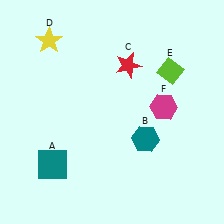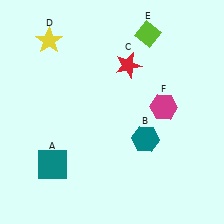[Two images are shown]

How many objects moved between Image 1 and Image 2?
1 object moved between the two images.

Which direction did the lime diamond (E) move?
The lime diamond (E) moved up.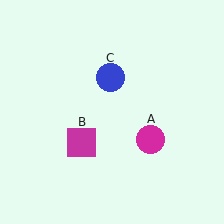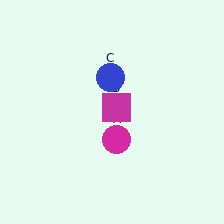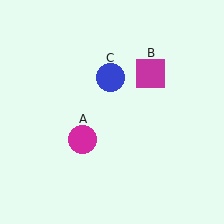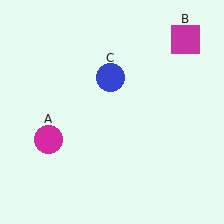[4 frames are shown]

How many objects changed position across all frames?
2 objects changed position: magenta circle (object A), magenta square (object B).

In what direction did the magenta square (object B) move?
The magenta square (object B) moved up and to the right.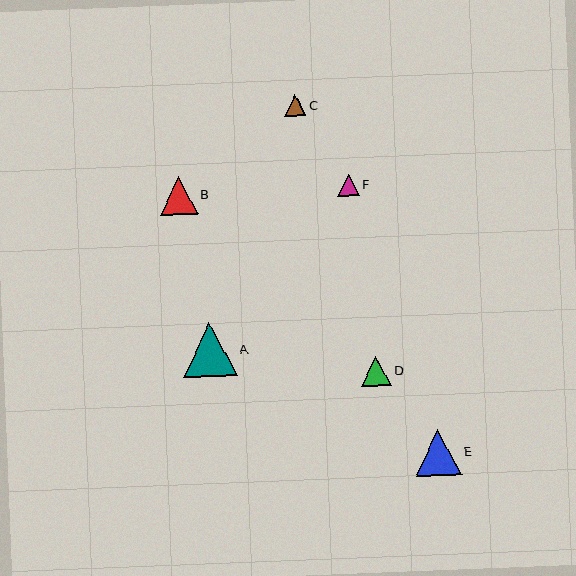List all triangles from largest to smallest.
From largest to smallest: A, E, B, D, F, C.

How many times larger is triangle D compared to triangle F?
Triangle D is approximately 1.4 times the size of triangle F.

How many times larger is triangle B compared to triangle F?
Triangle B is approximately 1.7 times the size of triangle F.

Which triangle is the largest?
Triangle A is the largest with a size of approximately 54 pixels.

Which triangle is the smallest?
Triangle C is the smallest with a size of approximately 21 pixels.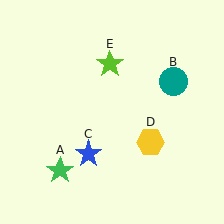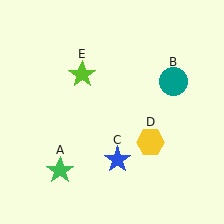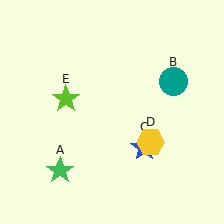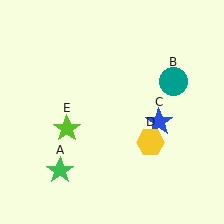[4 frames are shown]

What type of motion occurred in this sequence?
The blue star (object C), lime star (object E) rotated counterclockwise around the center of the scene.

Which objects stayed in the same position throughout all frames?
Green star (object A) and teal circle (object B) and yellow hexagon (object D) remained stationary.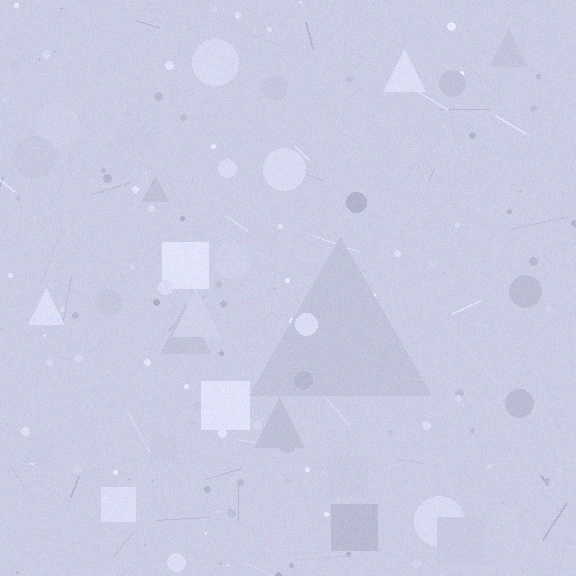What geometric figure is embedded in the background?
A triangle is embedded in the background.